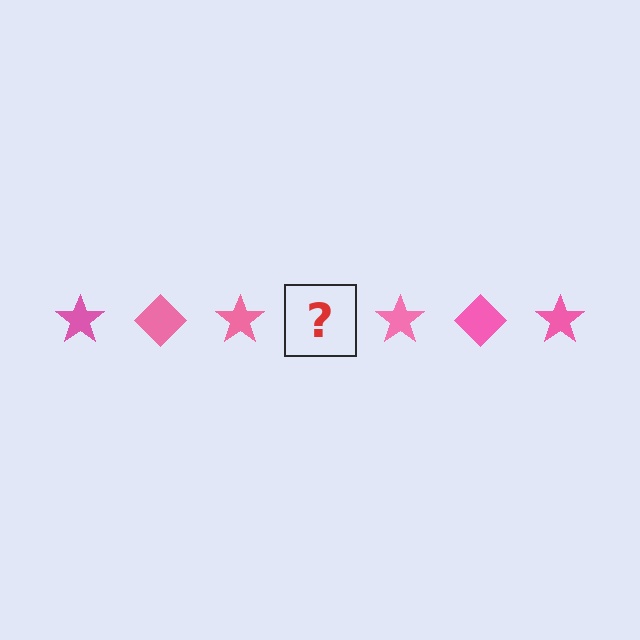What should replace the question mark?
The question mark should be replaced with a pink diamond.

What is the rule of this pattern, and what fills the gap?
The rule is that the pattern cycles through star, diamond shapes in pink. The gap should be filled with a pink diamond.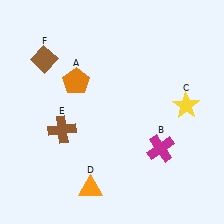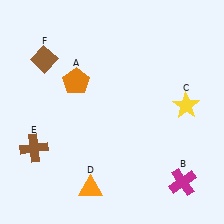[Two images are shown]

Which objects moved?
The objects that moved are: the magenta cross (B), the brown cross (E).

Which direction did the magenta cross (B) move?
The magenta cross (B) moved down.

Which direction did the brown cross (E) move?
The brown cross (E) moved left.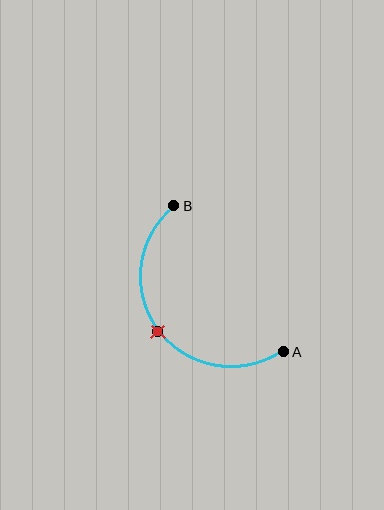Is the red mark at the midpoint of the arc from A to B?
Yes. The red mark lies on the arc at equal arc-length from both A and B — it is the arc midpoint.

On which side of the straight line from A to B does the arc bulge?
The arc bulges below and to the left of the straight line connecting A and B.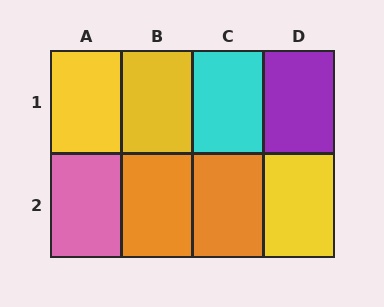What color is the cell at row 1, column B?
Yellow.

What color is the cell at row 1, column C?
Cyan.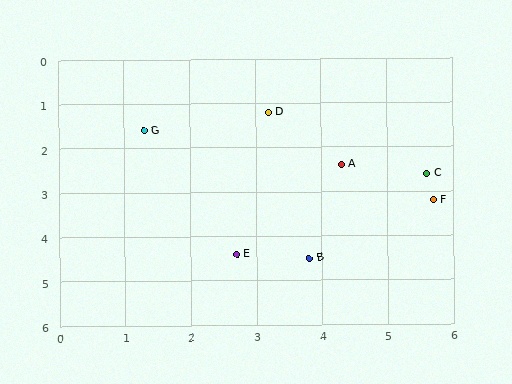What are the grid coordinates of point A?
Point A is at approximately (4.3, 2.4).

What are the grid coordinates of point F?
Point F is at approximately (5.7, 3.2).